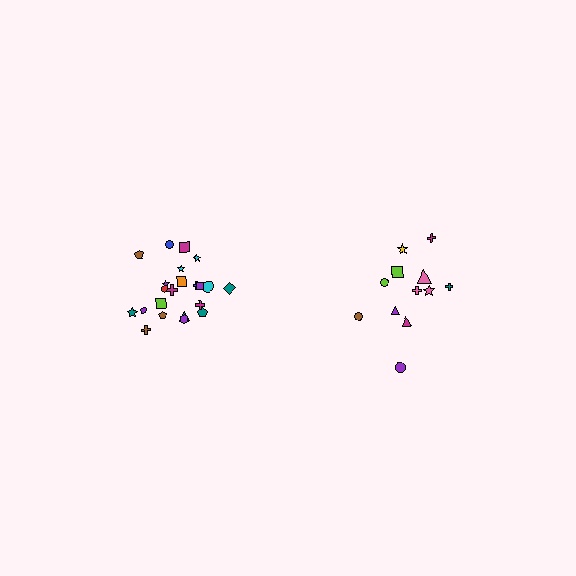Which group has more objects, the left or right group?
The left group.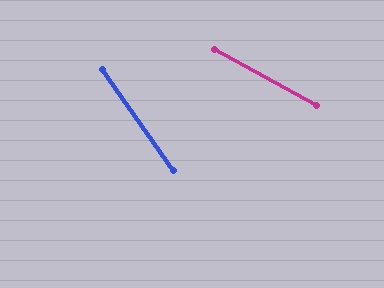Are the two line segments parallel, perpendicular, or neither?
Neither parallel nor perpendicular — they differ by about 26°.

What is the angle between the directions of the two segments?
Approximately 26 degrees.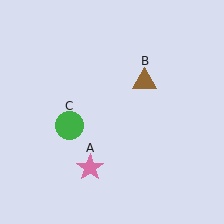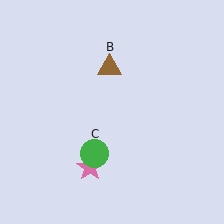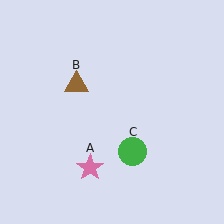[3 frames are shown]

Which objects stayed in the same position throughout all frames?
Pink star (object A) remained stationary.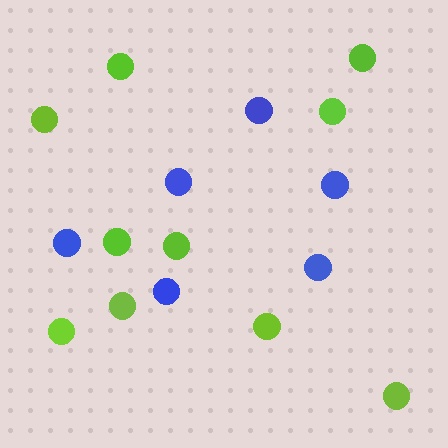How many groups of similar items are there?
There are 2 groups: one group of lime circles (10) and one group of blue circles (6).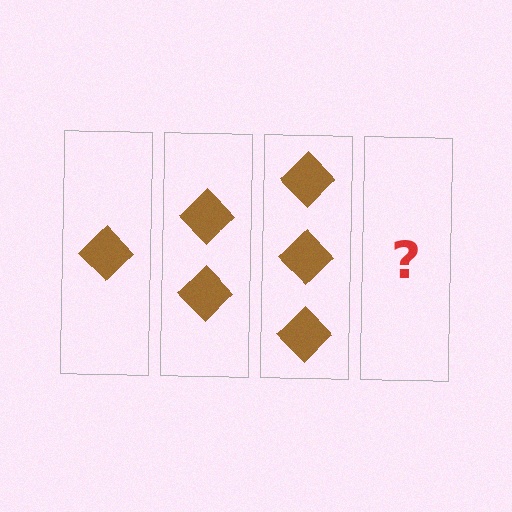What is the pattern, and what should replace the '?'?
The pattern is that each step adds one more diamond. The '?' should be 4 diamonds.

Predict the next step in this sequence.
The next step is 4 diamonds.